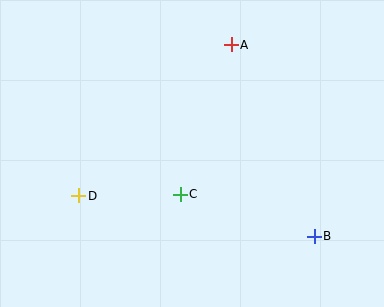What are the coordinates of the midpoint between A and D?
The midpoint between A and D is at (155, 120).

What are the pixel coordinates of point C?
Point C is at (180, 194).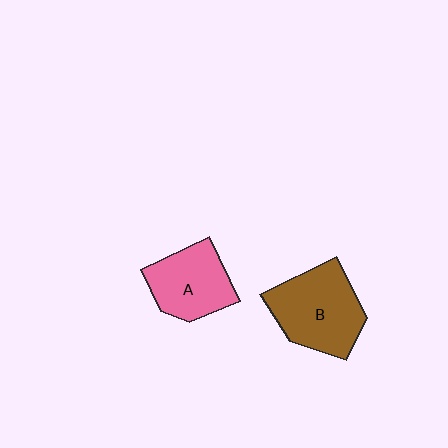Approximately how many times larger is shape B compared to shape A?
Approximately 1.3 times.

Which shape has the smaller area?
Shape A (pink).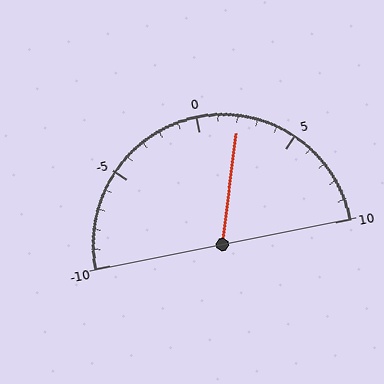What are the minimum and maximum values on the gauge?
The gauge ranges from -10 to 10.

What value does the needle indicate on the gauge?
The needle indicates approximately 2.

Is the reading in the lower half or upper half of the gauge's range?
The reading is in the upper half of the range (-10 to 10).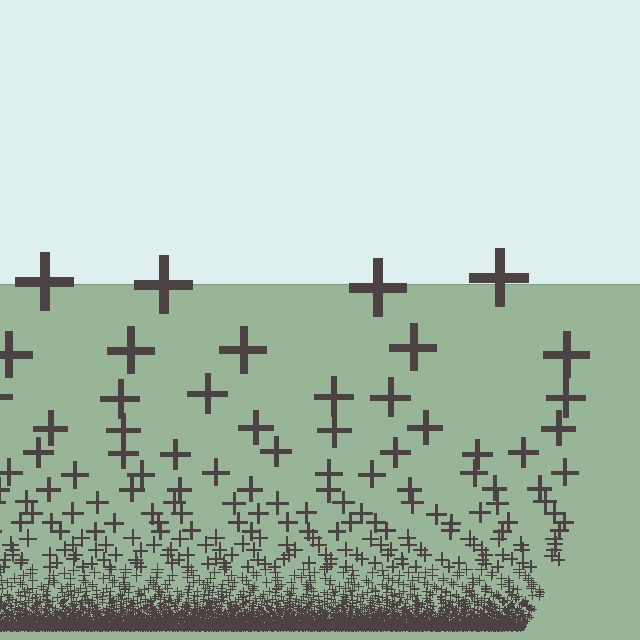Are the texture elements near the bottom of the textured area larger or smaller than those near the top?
Smaller. The gradient is inverted — elements near the bottom are smaller and denser.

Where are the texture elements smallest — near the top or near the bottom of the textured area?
Near the bottom.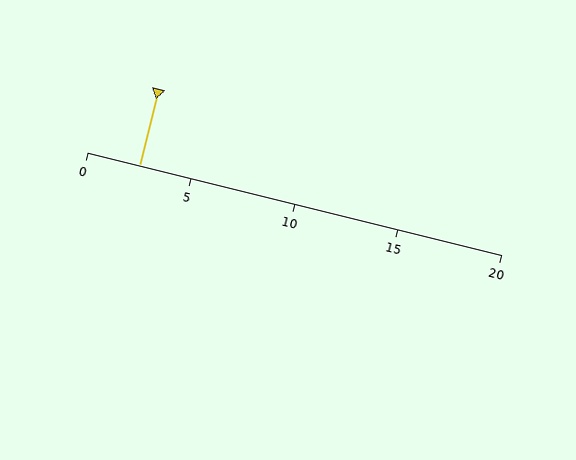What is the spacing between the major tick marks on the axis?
The major ticks are spaced 5 apart.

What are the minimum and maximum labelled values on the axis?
The axis runs from 0 to 20.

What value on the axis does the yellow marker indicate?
The marker indicates approximately 2.5.